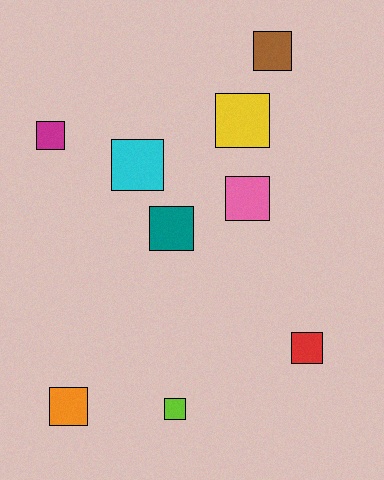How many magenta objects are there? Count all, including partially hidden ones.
There is 1 magenta object.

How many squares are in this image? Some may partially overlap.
There are 9 squares.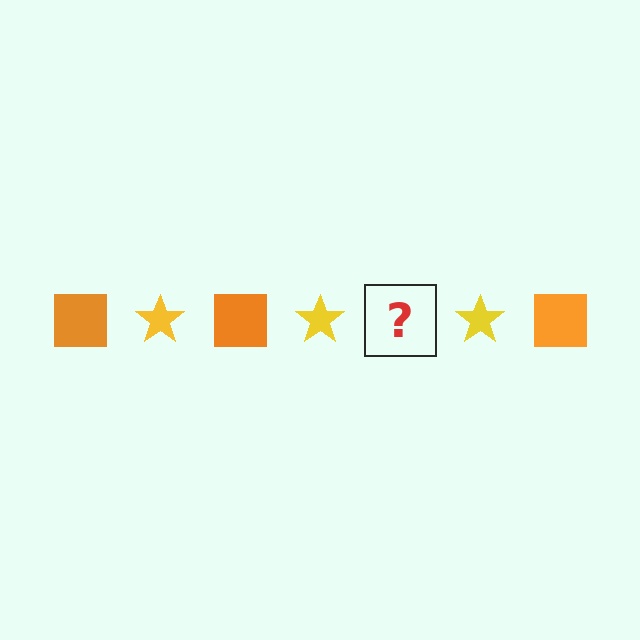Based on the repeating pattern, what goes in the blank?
The blank should be an orange square.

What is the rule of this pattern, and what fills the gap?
The rule is that the pattern alternates between orange square and yellow star. The gap should be filled with an orange square.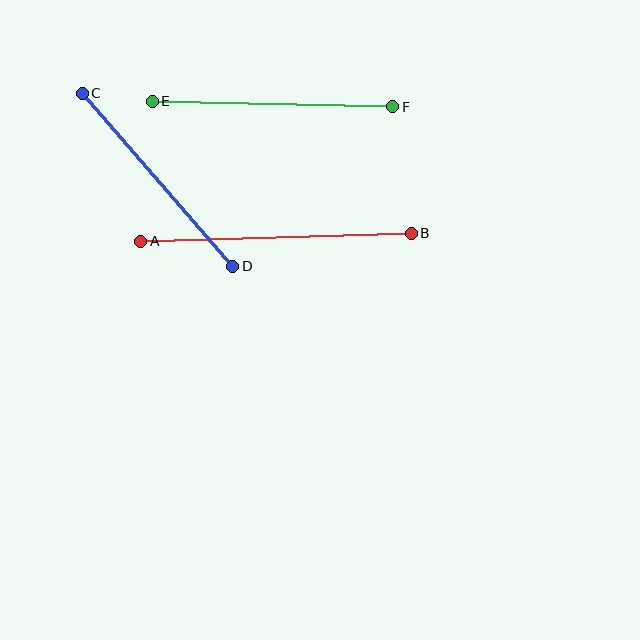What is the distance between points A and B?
The distance is approximately 270 pixels.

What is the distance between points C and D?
The distance is approximately 229 pixels.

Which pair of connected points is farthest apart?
Points A and B are farthest apart.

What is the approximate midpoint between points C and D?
The midpoint is at approximately (157, 180) pixels.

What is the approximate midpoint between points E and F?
The midpoint is at approximately (273, 104) pixels.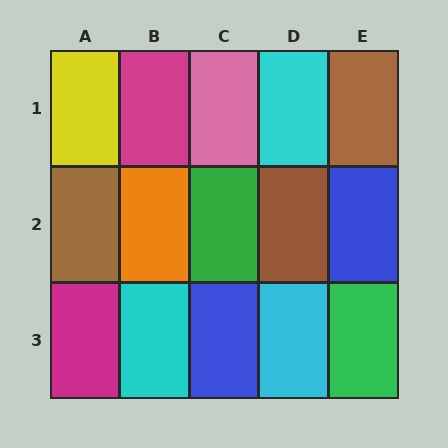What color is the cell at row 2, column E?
Blue.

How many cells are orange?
1 cell is orange.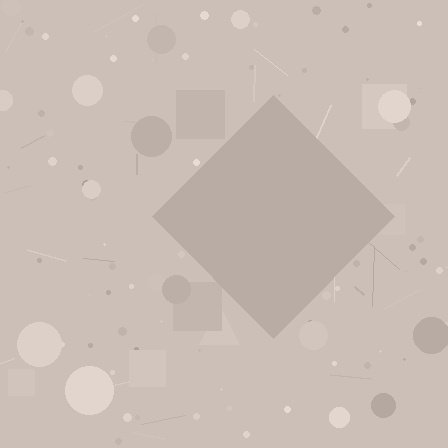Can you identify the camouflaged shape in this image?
The camouflaged shape is a diamond.